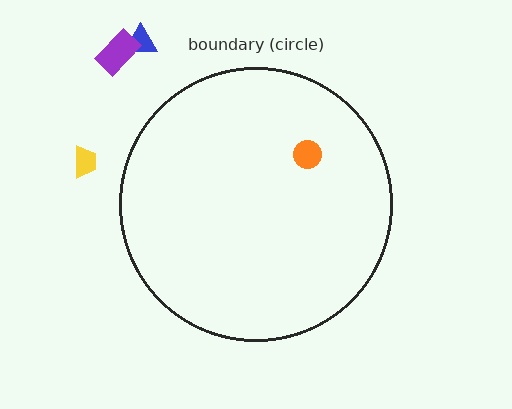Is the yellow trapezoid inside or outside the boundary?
Outside.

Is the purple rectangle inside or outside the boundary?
Outside.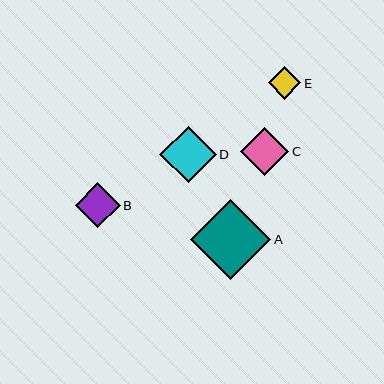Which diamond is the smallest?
Diamond E is the smallest with a size of approximately 33 pixels.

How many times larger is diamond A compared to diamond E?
Diamond A is approximately 2.5 times the size of diamond E.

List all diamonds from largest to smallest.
From largest to smallest: A, D, C, B, E.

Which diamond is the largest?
Diamond A is the largest with a size of approximately 81 pixels.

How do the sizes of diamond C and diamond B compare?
Diamond C and diamond B are approximately the same size.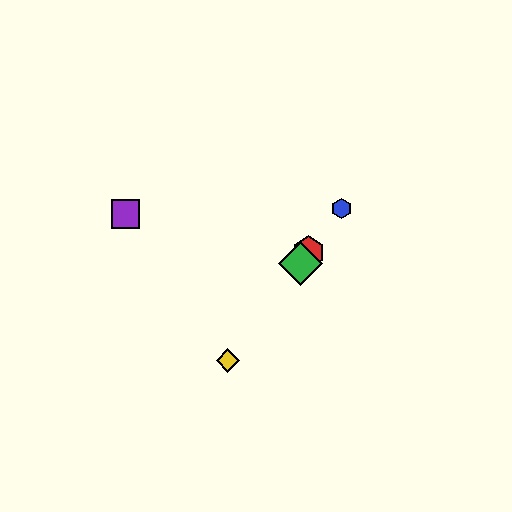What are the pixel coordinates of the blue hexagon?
The blue hexagon is at (341, 208).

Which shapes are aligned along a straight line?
The red hexagon, the blue hexagon, the green diamond, the yellow diamond are aligned along a straight line.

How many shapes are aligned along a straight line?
4 shapes (the red hexagon, the blue hexagon, the green diamond, the yellow diamond) are aligned along a straight line.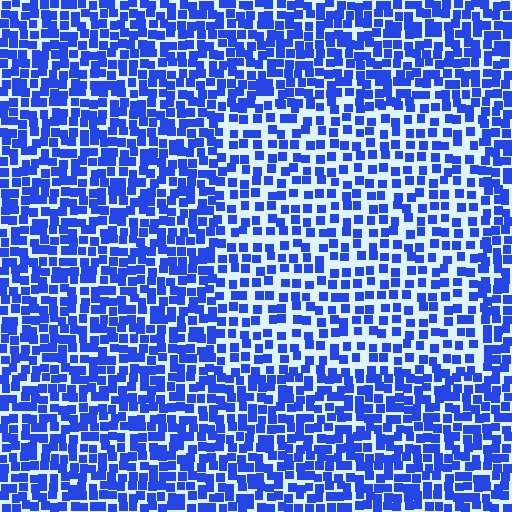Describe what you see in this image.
The image contains small blue elements arranged at two different densities. A rectangle-shaped region is visible where the elements are less densely packed than the surrounding area.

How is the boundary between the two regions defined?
The boundary is defined by a change in element density (approximately 1.6x ratio). All elements are the same color, size, and shape.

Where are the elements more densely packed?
The elements are more densely packed outside the rectangle boundary.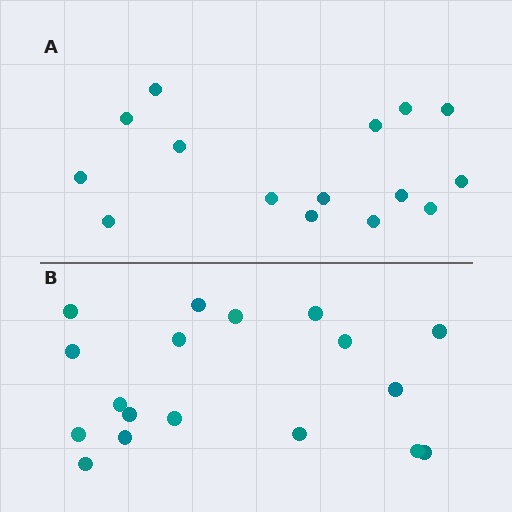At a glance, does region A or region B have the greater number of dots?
Region B (the bottom region) has more dots.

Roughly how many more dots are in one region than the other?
Region B has just a few more — roughly 2 or 3 more dots than region A.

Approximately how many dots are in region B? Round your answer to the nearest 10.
About 20 dots. (The exact count is 18, which rounds to 20.)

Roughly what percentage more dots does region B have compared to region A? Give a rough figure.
About 20% more.